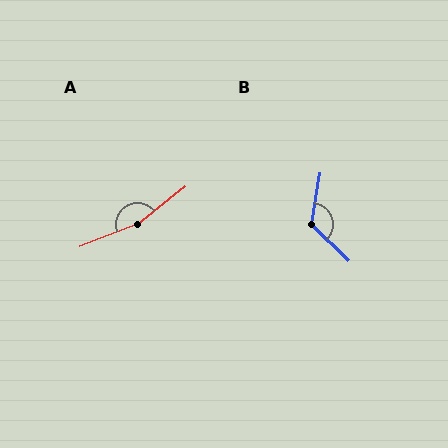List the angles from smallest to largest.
B (126°), A (163°).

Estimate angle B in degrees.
Approximately 126 degrees.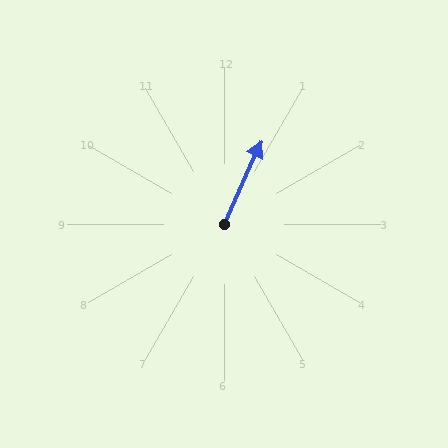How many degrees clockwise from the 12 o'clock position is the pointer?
Approximately 24 degrees.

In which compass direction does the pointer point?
Northeast.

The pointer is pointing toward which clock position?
Roughly 1 o'clock.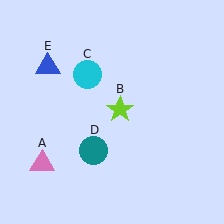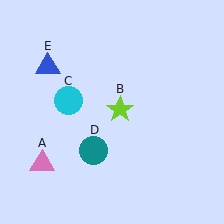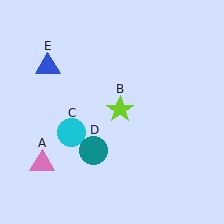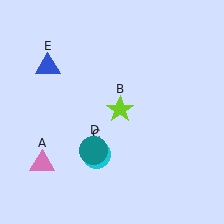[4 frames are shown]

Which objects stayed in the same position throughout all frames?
Pink triangle (object A) and lime star (object B) and teal circle (object D) and blue triangle (object E) remained stationary.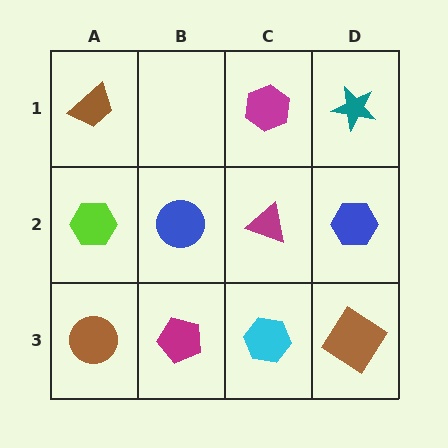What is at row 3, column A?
A brown circle.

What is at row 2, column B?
A blue circle.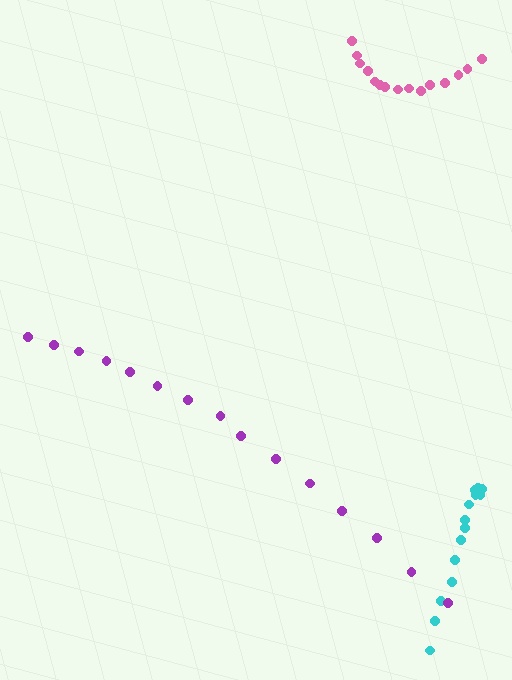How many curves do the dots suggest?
There are 3 distinct paths.